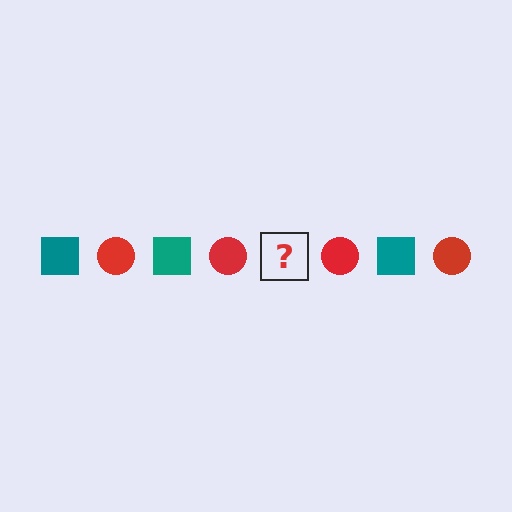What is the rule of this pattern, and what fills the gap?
The rule is that the pattern alternates between teal square and red circle. The gap should be filled with a teal square.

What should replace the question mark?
The question mark should be replaced with a teal square.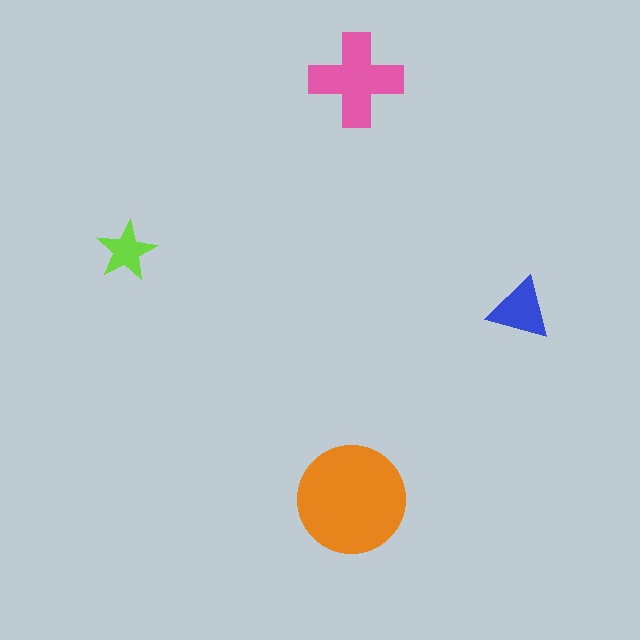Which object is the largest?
The orange circle.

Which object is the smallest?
The lime star.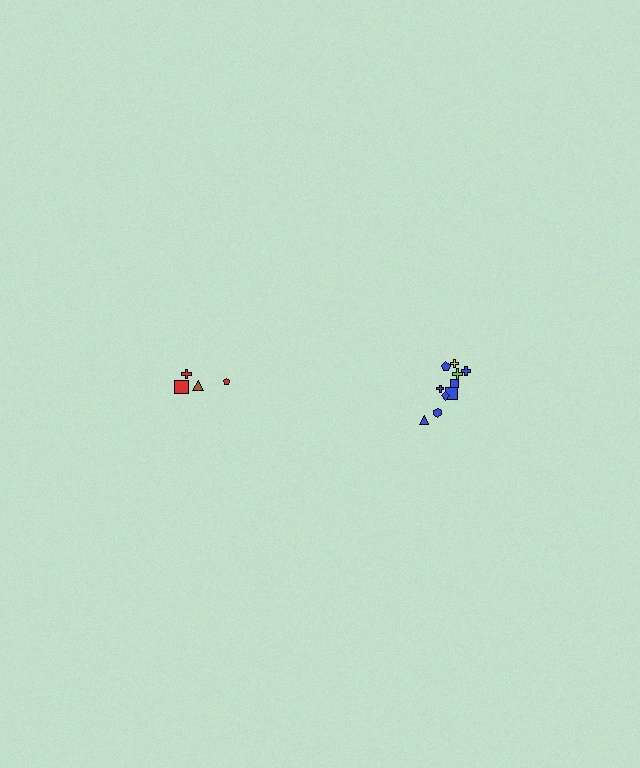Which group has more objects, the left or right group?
The right group.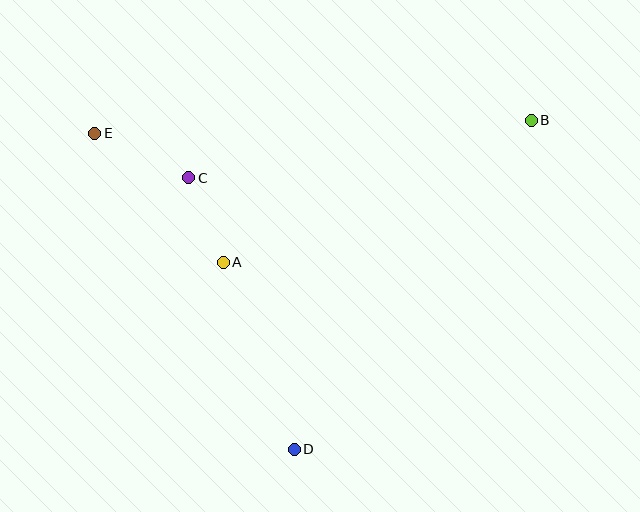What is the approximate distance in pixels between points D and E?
The distance between D and E is approximately 373 pixels.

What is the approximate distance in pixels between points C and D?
The distance between C and D is approximately 291 pixels.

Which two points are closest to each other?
Points A and C are closest to each other.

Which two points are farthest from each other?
Points B and E are farthest from each other.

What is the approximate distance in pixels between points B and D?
The distance between B and D is approximately 406 pixels.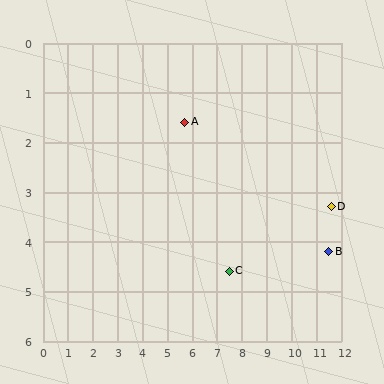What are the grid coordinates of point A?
Point A is at approximately (5.7, 1.6).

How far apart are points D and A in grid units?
Points D and A are about 6.1 grid units apart.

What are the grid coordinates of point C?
Point C is at approximately (7.5, 4.6).